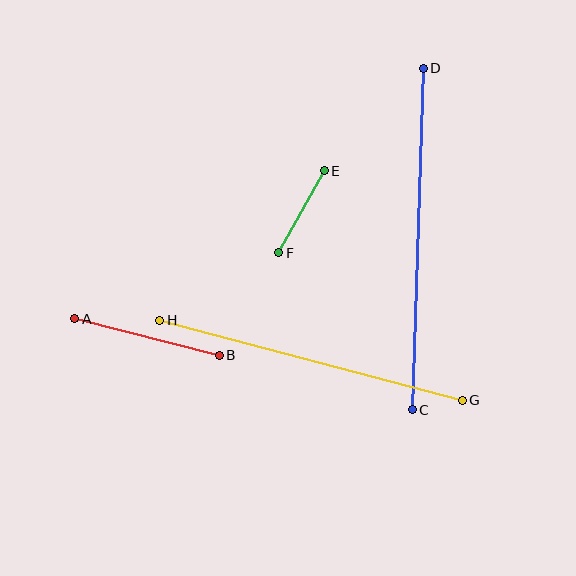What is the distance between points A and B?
The distance is approximately 149 pixels.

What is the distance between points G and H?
The distance is approximately 313 pixels.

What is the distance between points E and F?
The distance is approximately 94 pixels.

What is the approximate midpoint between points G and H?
The midpoint is at approximately (311, 360) pixels.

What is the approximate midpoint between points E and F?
The midpoint is at approximately (301, 212) pixels.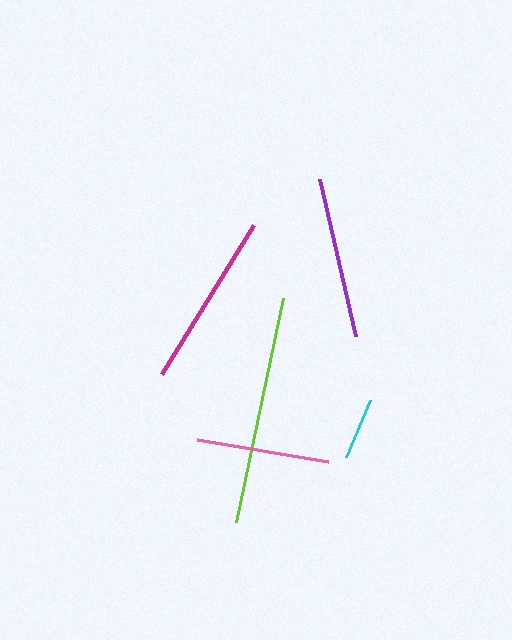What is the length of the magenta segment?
The magenta segment is approximately 176 pixels long.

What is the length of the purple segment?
The purple segment is approximately 161 pixels long.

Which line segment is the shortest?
The cyan line is the shortest at approximately 62 pixels.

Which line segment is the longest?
The lime line is the longest at approximately 228 pixels.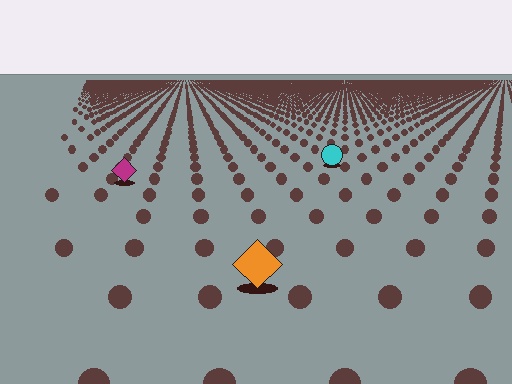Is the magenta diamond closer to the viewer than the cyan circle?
Yes. The magenta diamond is closer — you can tell from the texture gradient: the ground texture is coarser near it.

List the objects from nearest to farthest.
From nearest to farthest: the orange diamond, the magenta diamond, the cyan circle.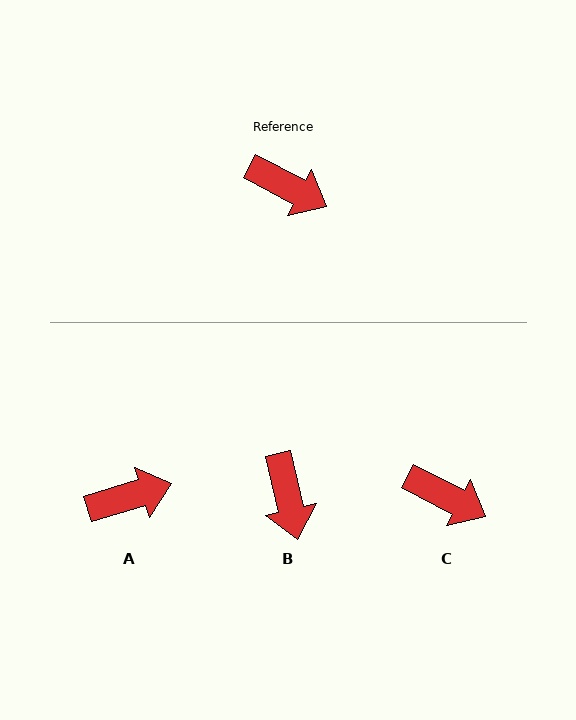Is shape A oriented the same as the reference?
No, it is off by about 45 degrees.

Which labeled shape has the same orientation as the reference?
C.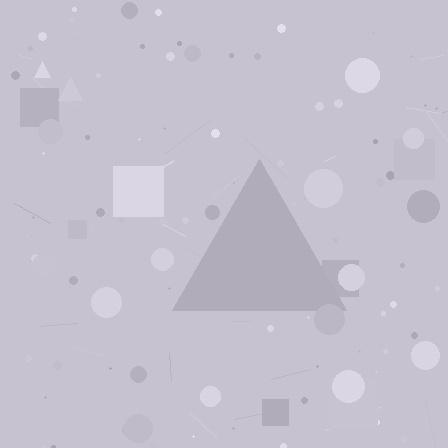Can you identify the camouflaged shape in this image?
The camouflaged shape is a triangle.